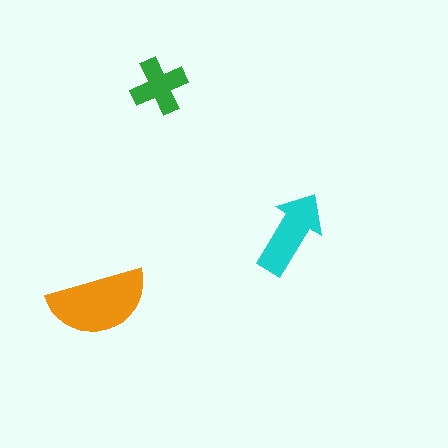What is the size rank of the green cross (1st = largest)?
3rd.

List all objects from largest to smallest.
The orange semicircle, the cyan arrow, the green cross.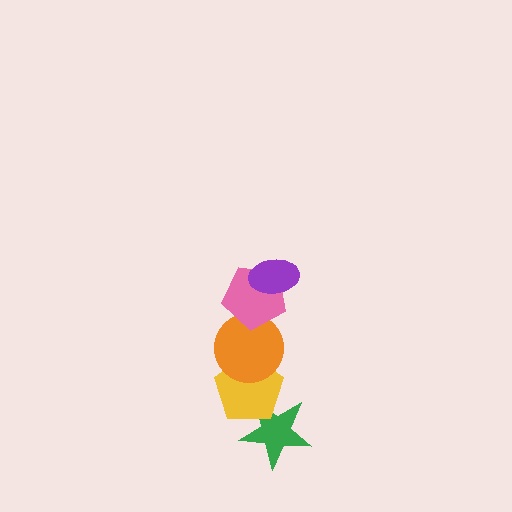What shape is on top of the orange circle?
The pink pentagon is on top of the orange circle.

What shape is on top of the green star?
The yellow pentagon is on top of the green star.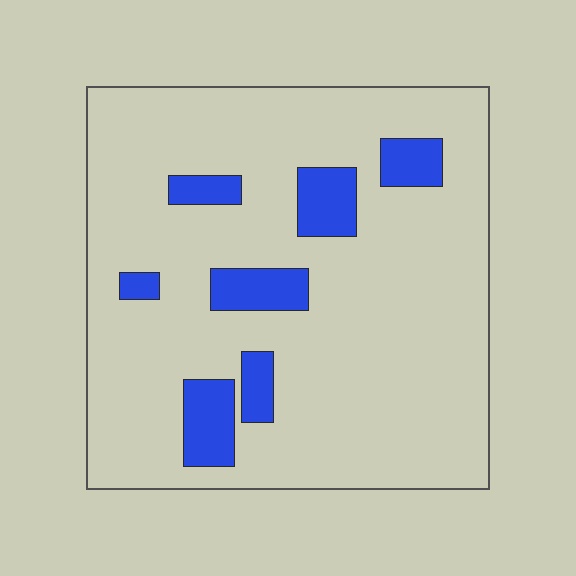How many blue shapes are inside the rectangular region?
7.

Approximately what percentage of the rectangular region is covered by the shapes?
Approximately 15%.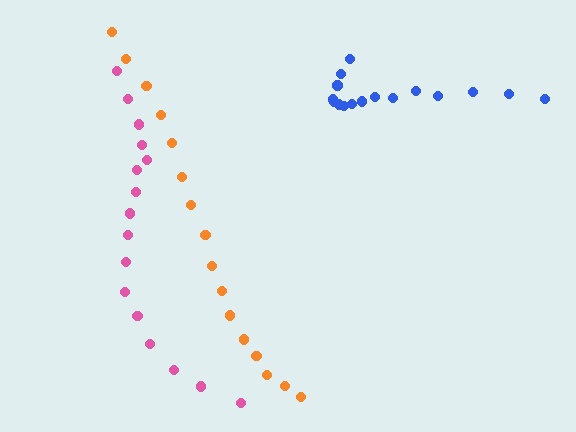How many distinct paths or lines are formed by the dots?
There are 3 distinct paths.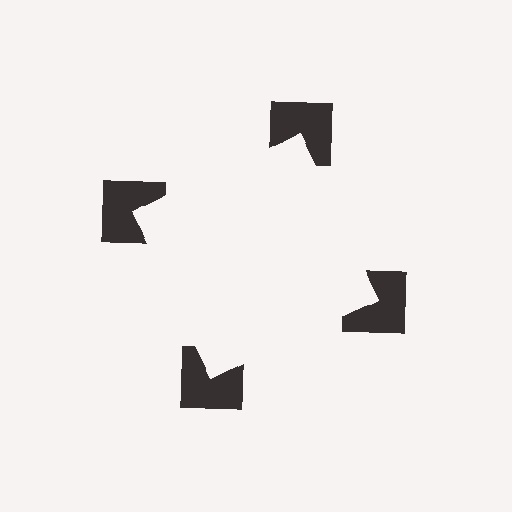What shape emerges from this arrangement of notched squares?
An illusory square — its edges are inferred from the aligned wedge cuts in the notched squares, not physically drawn.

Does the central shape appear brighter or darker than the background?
It typically appears slightly brighter than the background, even though no actual brightness change is drawn.